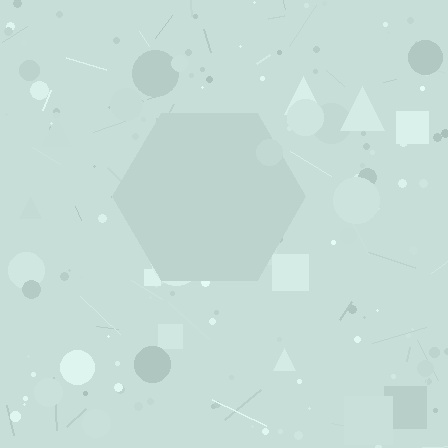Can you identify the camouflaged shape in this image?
The camouflaged shape is a hexagon.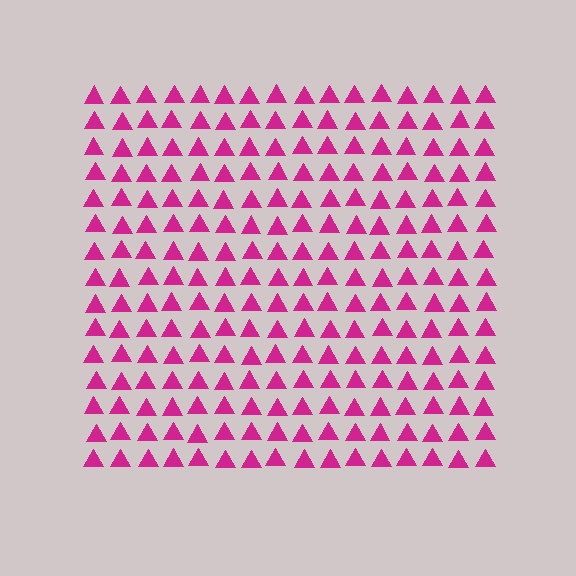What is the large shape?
The large shape is a square.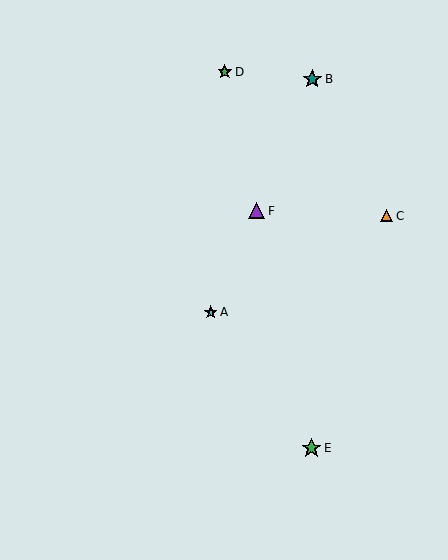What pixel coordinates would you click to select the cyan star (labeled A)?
Click at (211, 312) to select the cyan star A.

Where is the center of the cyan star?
The center of the cyan star is at (211, 312).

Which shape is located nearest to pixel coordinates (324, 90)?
The teal star (labeled B) at (312, 79) is nearest to that location.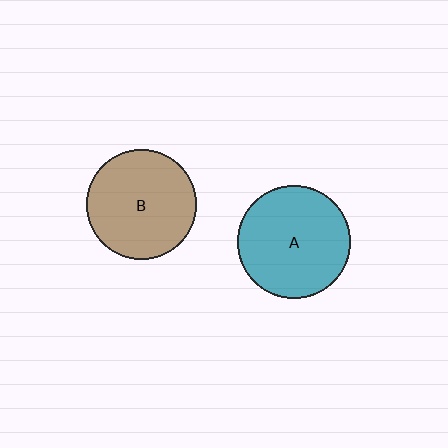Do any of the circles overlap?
No, none of the circles overlap.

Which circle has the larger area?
Circle A (teal).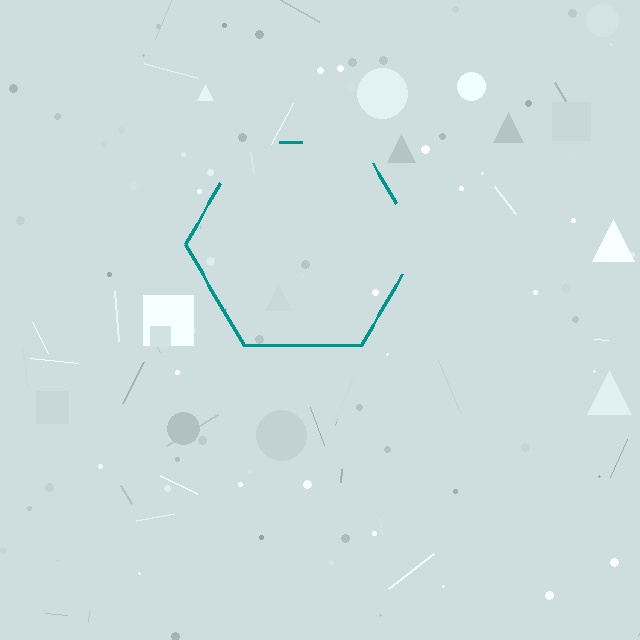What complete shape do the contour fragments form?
The contour fragments form a hexagon.